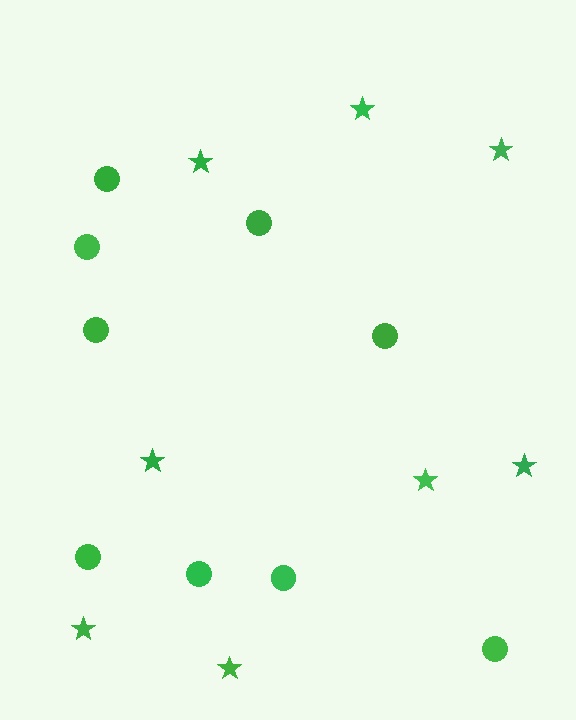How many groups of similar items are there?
There are 2 groups: one group of circles (9) and one group of stars (8).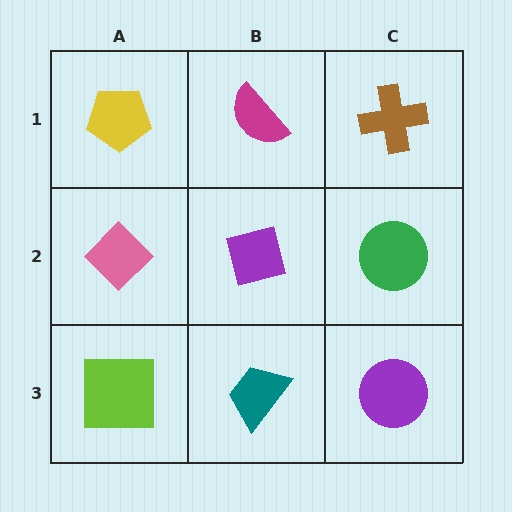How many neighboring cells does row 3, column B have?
3.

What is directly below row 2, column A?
A lime square.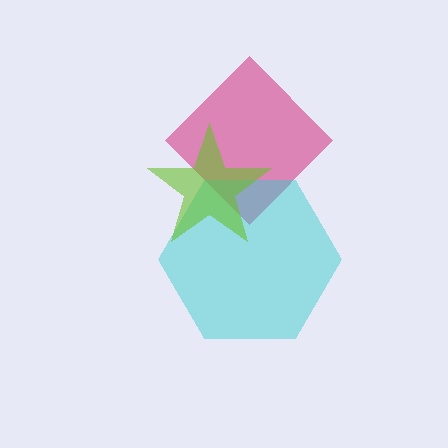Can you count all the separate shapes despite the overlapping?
Yes, there are 3 separate shapes.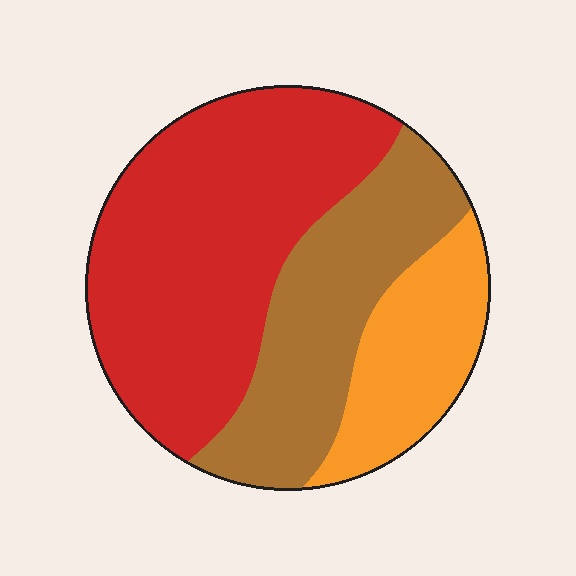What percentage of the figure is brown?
Brown covers about 30% of the figure.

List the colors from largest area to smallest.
From largest to smallest: red, brown, orange.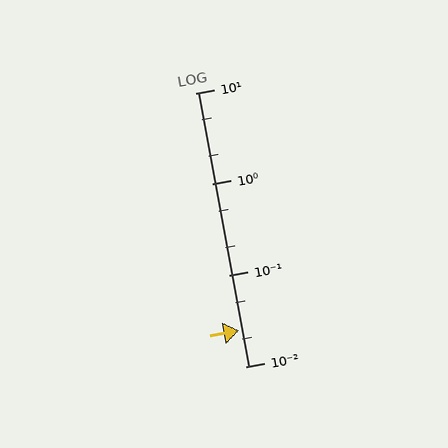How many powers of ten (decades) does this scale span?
The scale spans 3 decades, from 0.01 to 10.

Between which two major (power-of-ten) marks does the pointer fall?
The pointer is between 0.01 and 0.1.